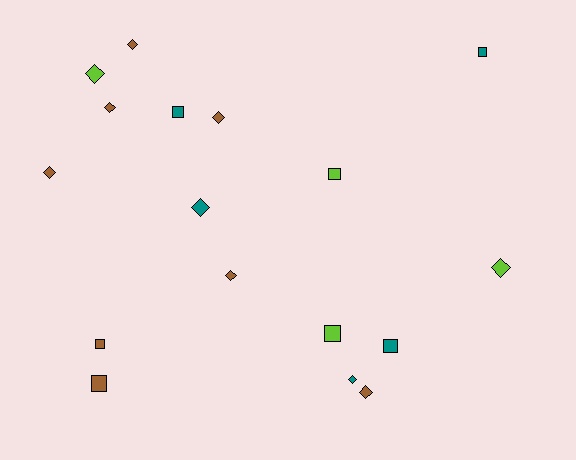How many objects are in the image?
There are 17 objects.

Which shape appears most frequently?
Diamond, with 10 objects.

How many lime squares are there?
There are 2 lime squares.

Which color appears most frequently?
Brown, with 8 objects.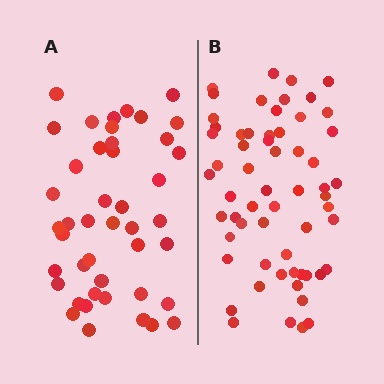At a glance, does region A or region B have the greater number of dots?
Region B (the right region) has more dots.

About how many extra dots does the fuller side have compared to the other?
Region B has approximately 15 more dots than region A.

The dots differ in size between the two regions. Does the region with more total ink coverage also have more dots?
No. Region A has more total ink coverage because its dots are larger, but region B actually contains more individual dots. Total area can be misleading — the number of items is what matters here.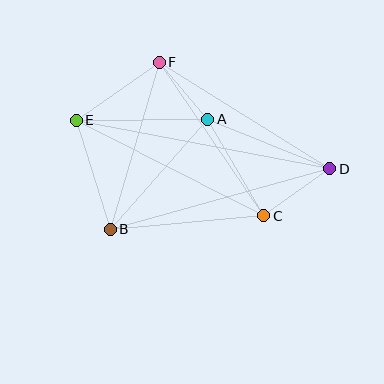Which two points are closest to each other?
Points A and F are closest to each other.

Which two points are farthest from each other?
Points D and E are farthest from each other.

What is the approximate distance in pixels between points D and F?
The distance between D and F is approximately 201 pixels.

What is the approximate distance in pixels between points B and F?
The distance between B and F is approximately 174 pixels.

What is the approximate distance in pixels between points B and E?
The distance between B and E is approximately 114 pixels.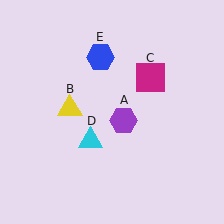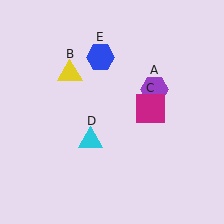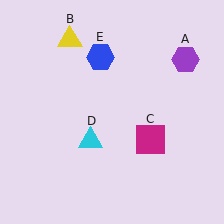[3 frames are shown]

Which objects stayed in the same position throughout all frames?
Cyan triangle (object D) and blue hexagon (object E) remained stationary.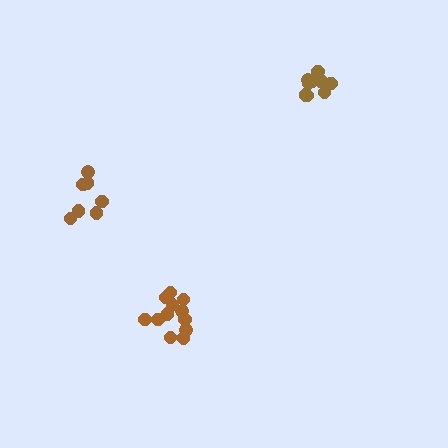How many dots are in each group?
Group 1: 7 dots, Group 2: 10 dots, Group 3: 12 dots (29 total).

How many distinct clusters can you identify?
There are 3 distinct clusters.